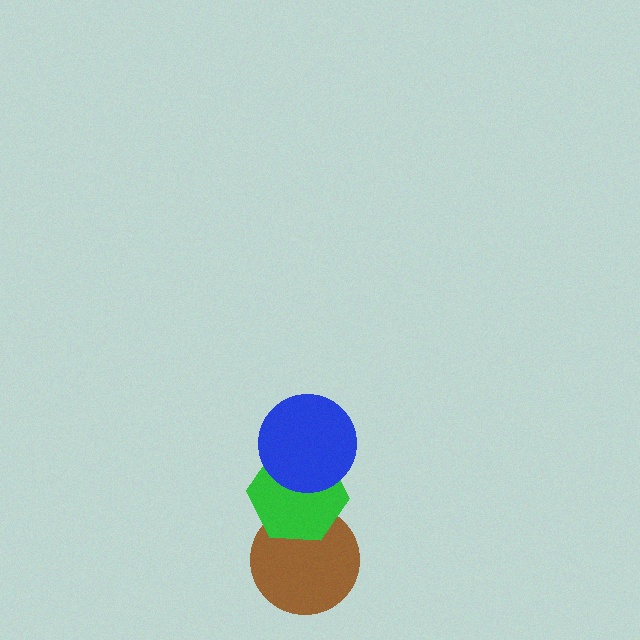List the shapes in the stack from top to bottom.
From top to bottom: the blue circle, the green hexagon, the brown circle.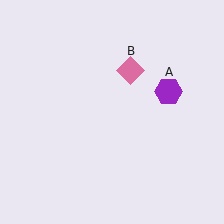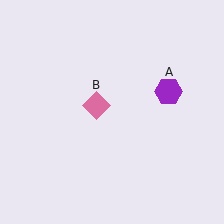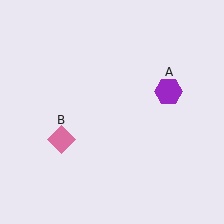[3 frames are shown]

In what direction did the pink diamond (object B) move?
The pink diamond (object B) moved down and to the left.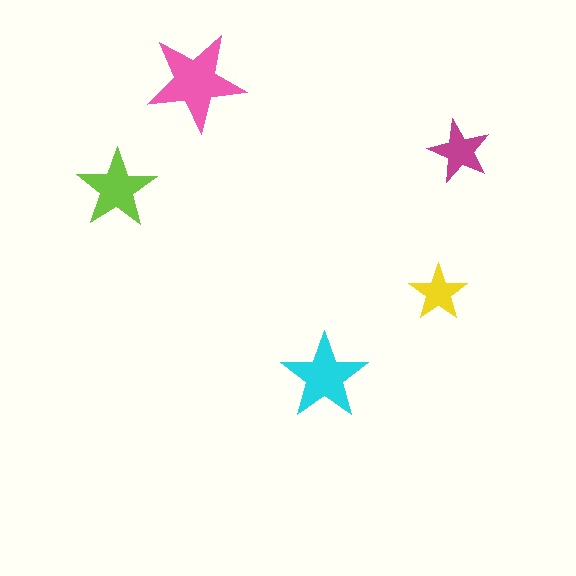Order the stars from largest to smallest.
the pink one, the cyan one, the lime one, the magenta one, the yellow one.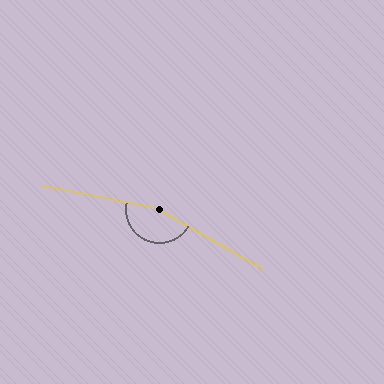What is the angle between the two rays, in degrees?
Approximately 161 degrees.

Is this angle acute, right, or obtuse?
It is obtuse.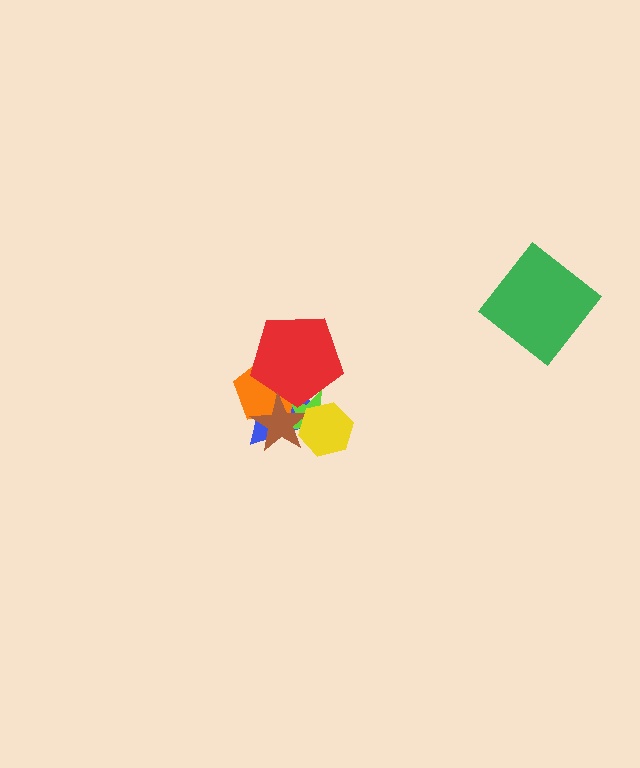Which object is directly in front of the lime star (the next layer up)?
The red pentagon is directly in front of the lime star.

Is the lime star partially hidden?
Yes, it is partially covered by another shape.